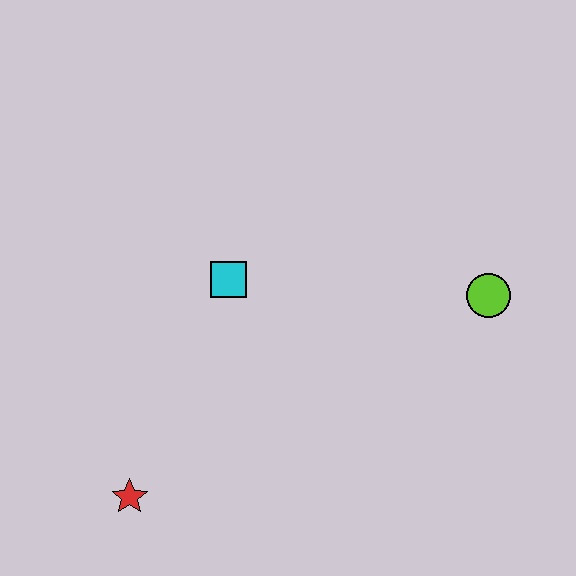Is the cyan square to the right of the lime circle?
No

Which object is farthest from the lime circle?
The red star is farthest from the lime circle.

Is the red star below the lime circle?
Yes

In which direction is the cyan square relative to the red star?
The cyan square is above the red star.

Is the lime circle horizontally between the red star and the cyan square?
No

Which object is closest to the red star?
The cyan square is closest to the red star.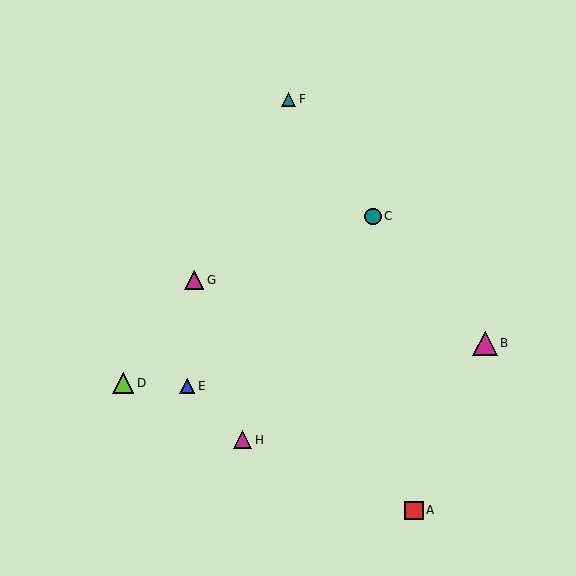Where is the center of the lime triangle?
The center of the lime triangle is at (123, 383).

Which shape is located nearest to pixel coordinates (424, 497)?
The red square (labeled A) at (414, 510) is nearest to that location.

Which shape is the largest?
The magenta triangle (labeled B) is the largest.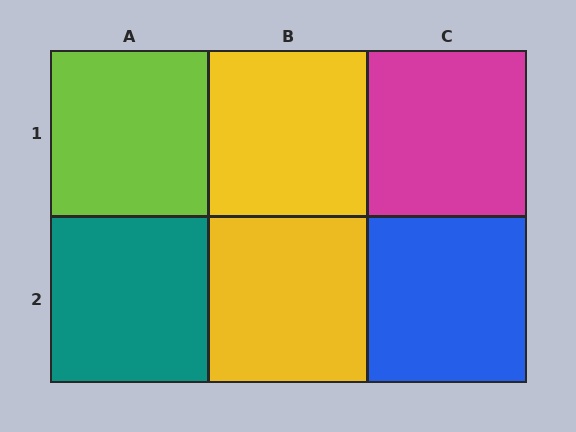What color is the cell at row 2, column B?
Yellow.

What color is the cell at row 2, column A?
Teal.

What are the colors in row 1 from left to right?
Lime, yellow, magenta.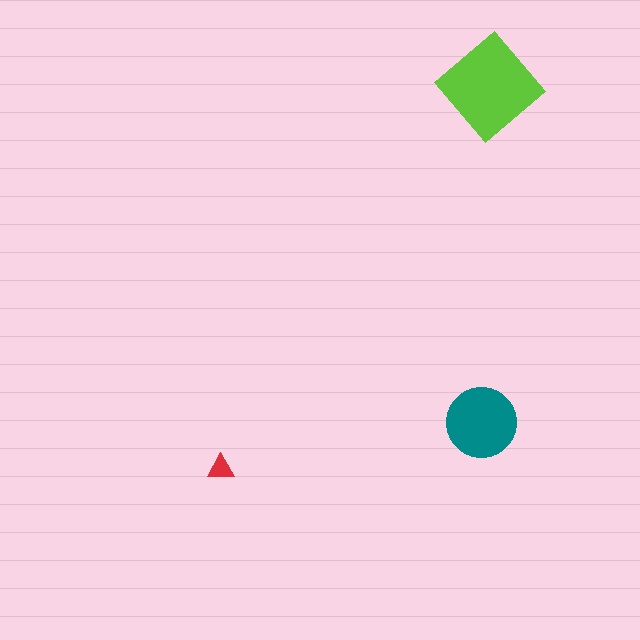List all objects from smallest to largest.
The red triangle, the teal circle, the lime diamond.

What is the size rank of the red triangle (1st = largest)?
3rd.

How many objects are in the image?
There are 3 objects in the image.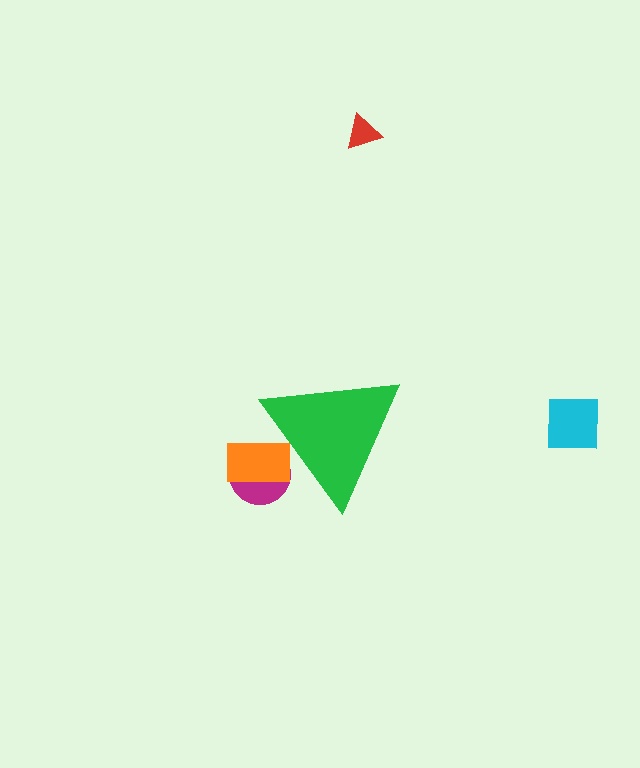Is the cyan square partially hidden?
No, the cyan square is fully visible.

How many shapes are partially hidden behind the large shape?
2 shapes are partially hidden.